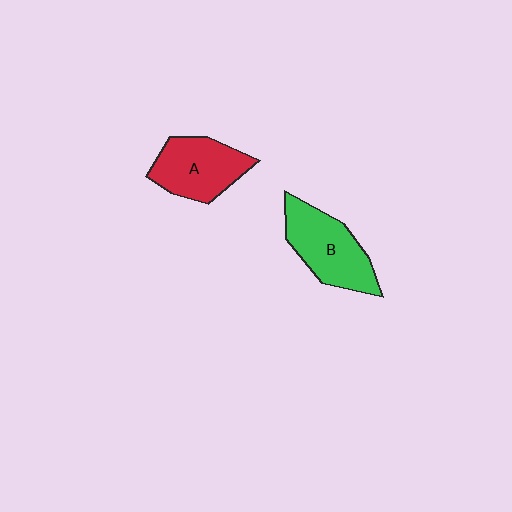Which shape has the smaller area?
Shape A (red).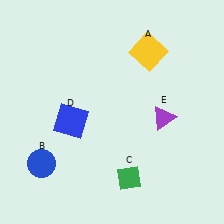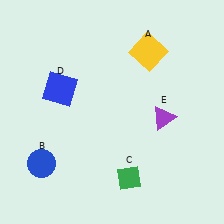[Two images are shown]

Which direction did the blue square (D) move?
The blue square (D) moved up.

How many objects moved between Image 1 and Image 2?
1 object moved between the two images.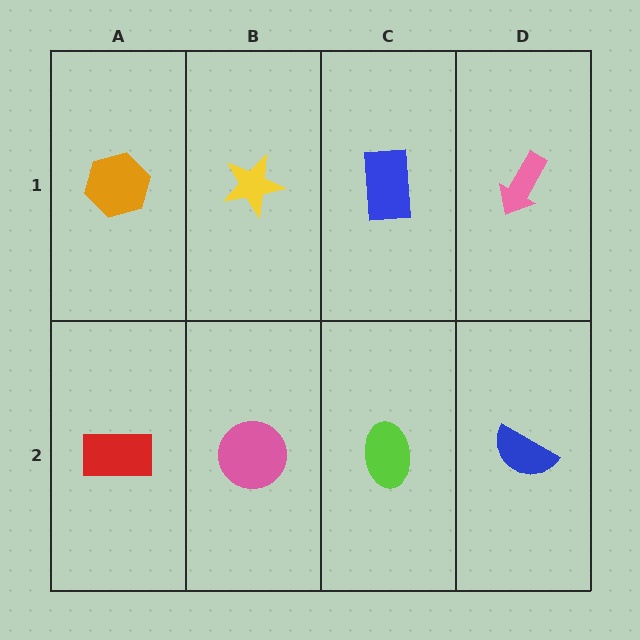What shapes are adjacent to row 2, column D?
A pink arrow (row 1, column D), a lime ellipse (row 2, column C).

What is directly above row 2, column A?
An orange hexagon.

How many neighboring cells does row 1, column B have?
3.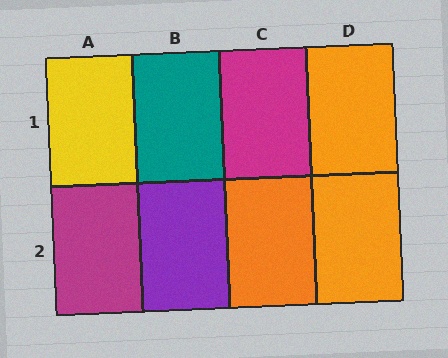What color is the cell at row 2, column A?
Magenta.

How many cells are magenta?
2 cells are magenta.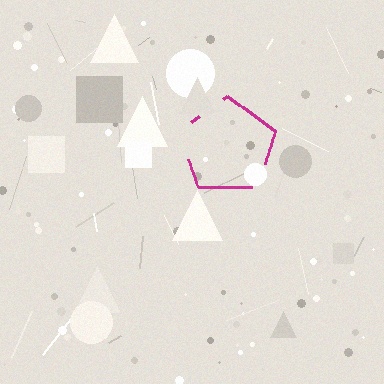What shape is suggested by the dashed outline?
The dashed outline suggests a pentagon.